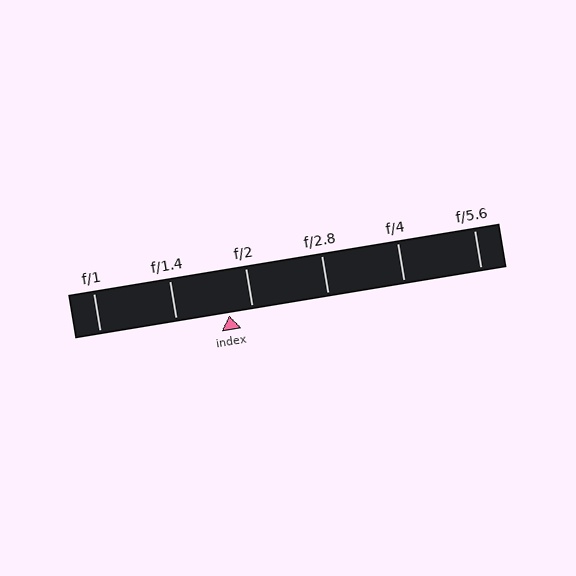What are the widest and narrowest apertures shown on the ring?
The widest aperture shown is f/1 and the narrowest is f/5.6.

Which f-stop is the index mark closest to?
The index mark is closest to f/2.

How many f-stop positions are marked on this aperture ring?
There are 6 f-stop positions marked.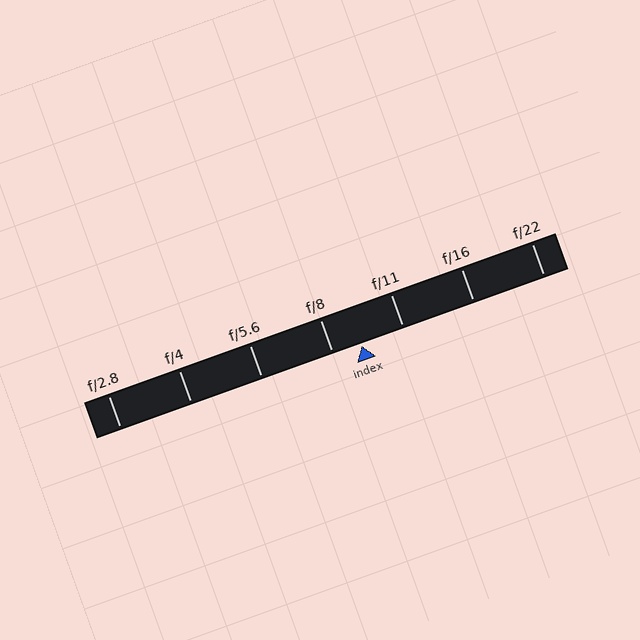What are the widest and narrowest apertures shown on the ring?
The widest aperture shown is f/2.8 and the narrowest is f/22.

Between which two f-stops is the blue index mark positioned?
The index mark is between f/8 and f/11.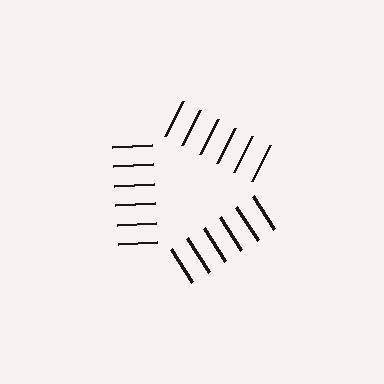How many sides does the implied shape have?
3 sides — the line-ends trace a triangle.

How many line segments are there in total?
18 — 6 along each of the 3 edges.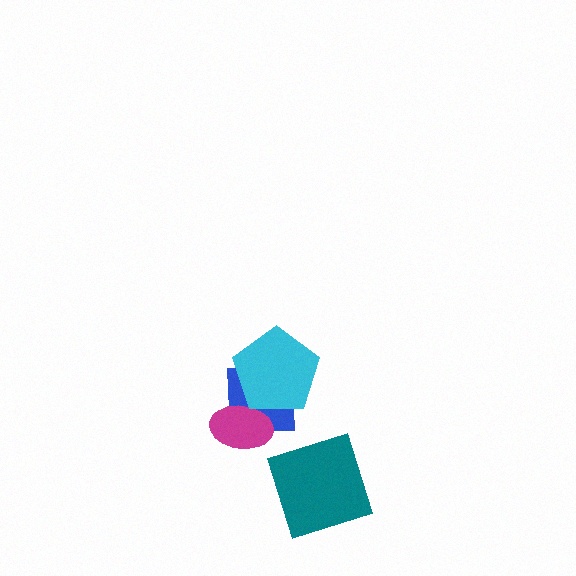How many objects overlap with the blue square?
2 objects overlap with the blue square.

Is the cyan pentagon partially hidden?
No, no other shape covers it.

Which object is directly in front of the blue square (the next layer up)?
The magenta ellipse is directly in front of the blue square.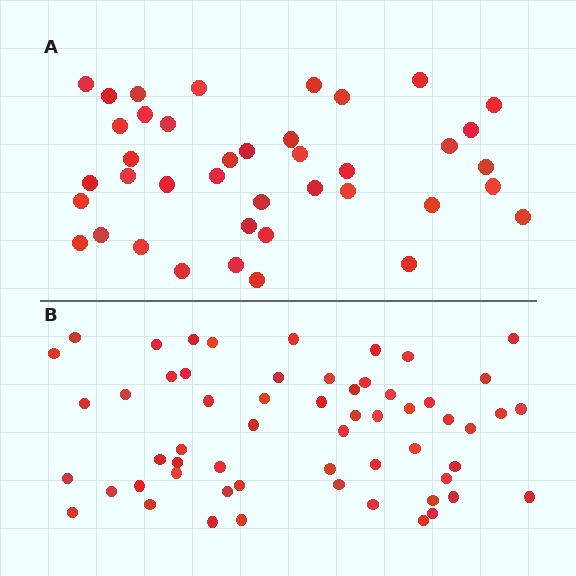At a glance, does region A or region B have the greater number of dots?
Region B (the bottom region) has more dots.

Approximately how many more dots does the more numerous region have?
Region B has approximately 20 more dots than region A.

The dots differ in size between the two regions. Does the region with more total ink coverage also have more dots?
No. Region A has more total ink coverage because its dots are larger, but region B actually contains more individual dots. Total area can be misleading — the number of items is what matters here.